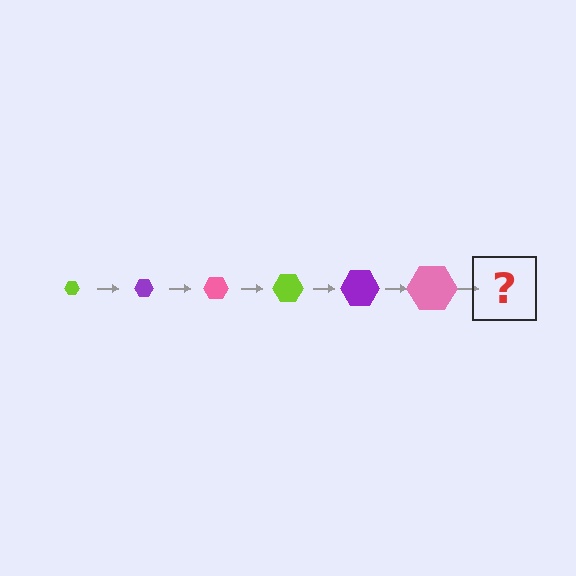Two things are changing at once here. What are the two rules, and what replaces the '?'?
The two rules are that the hexagon grows larger each step and the color cycles through lime, purple, and pink. The '?' should be a lime hexagon, larger than the previous one.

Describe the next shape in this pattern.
It should be a lime hexagon, larger than the previous one.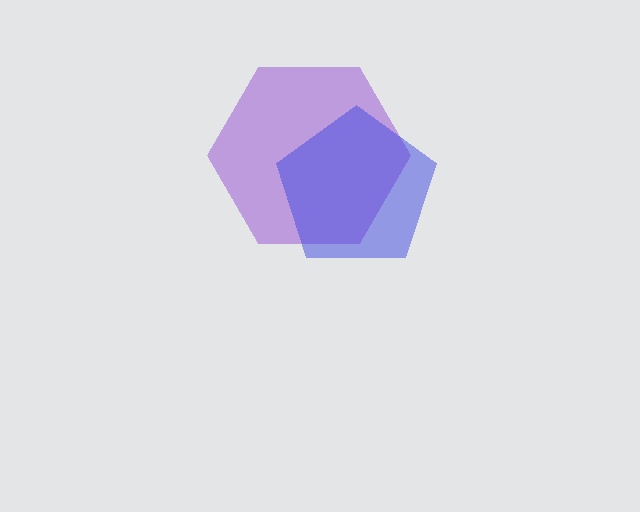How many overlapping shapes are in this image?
There are 2 overlapping shapes in the image.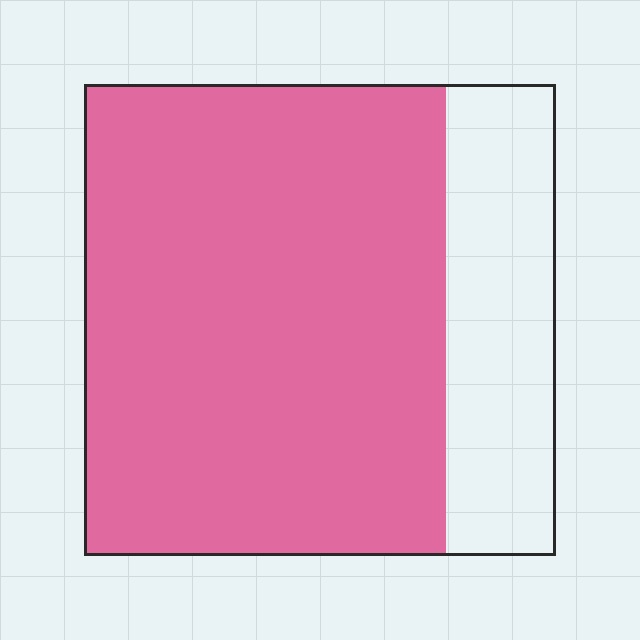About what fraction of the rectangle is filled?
About three quarters (3/4).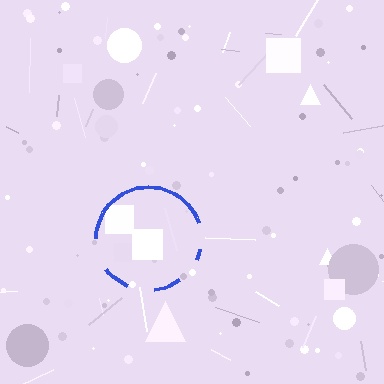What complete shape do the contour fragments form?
The contour fragments form a circle.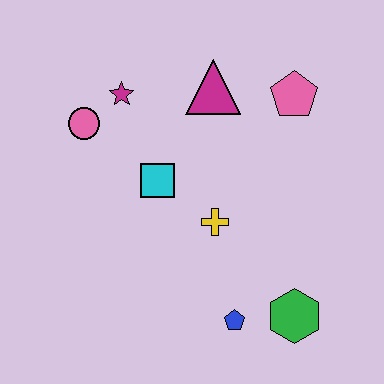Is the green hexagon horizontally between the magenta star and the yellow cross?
No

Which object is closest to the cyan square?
The yellow cross is closest to the cyan square.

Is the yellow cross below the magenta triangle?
Yes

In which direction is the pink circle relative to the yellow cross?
The pink circle is to the left of the yellow cross.